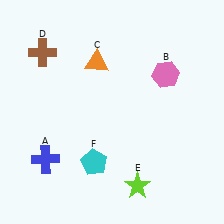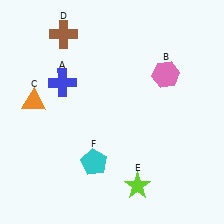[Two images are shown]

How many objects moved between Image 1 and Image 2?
3 objects moved between the two images.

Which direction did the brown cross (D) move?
The brown cross (D) moved right.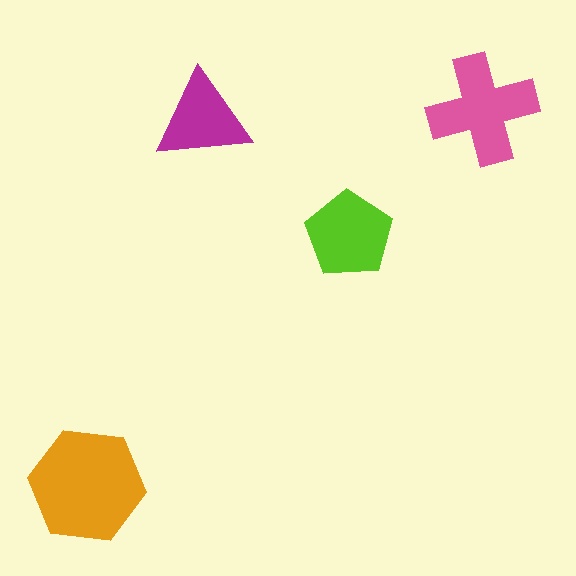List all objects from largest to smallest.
The orange hexagon, the pink cross, the lime pentagon, the magenta triangle.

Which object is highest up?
The pink cross is topmost.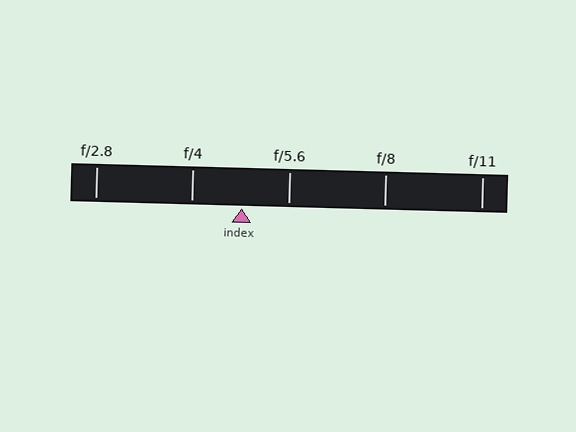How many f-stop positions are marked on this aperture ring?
There are 5 f-stop positions marked.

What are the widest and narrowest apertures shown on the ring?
The widest aperture shown is f/2.8 and the narrowest is f/11.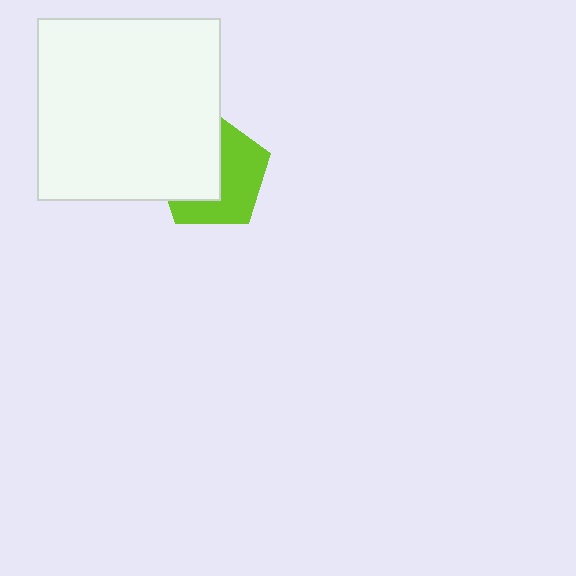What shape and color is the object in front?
The object in front is a white rectangle.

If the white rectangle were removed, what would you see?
You would see the complete lime pentagon.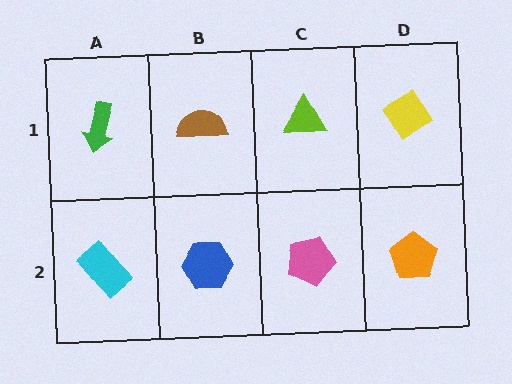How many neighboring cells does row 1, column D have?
2.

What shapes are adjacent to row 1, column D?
An orange pentagon (row 2, column D), a lime triangle (row 1, column C).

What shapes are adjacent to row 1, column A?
A cyan rectangle (row 2, column A), a brown semicircle (row 1, column B).